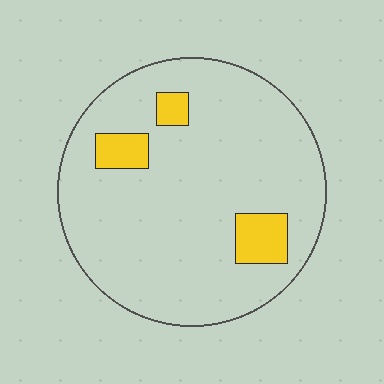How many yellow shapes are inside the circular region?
3.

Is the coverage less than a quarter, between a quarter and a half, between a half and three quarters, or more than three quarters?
Less than a quarter.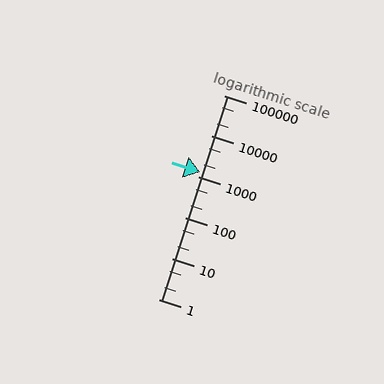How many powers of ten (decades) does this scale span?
The scale spans 5 decades, from 1 to 100000.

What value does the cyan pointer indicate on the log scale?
The pointer indicates approximately 1300.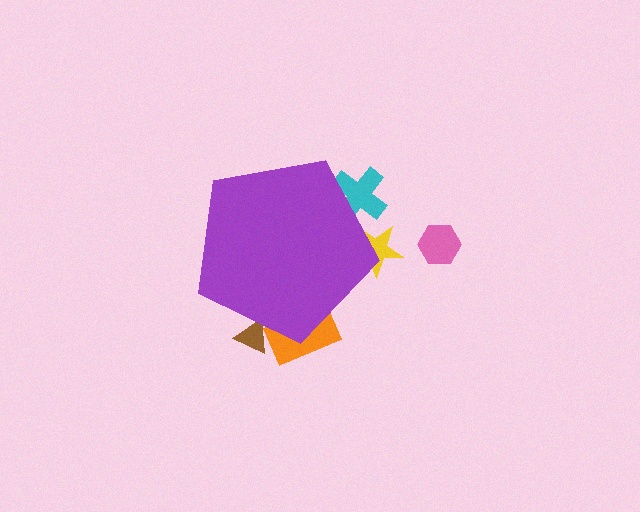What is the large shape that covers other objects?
A purple pentagon.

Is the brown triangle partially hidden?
Yes, the brown triangle is partially hidden behind the purple pentagon.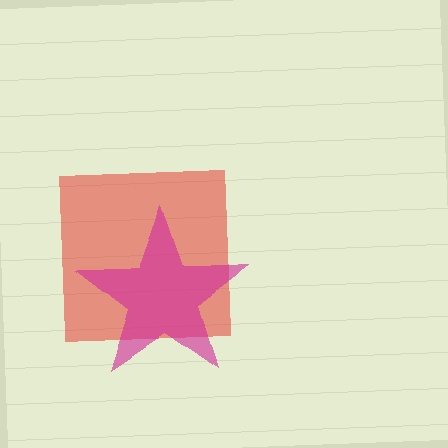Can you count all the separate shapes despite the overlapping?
Yes, there are 2 separate shapes.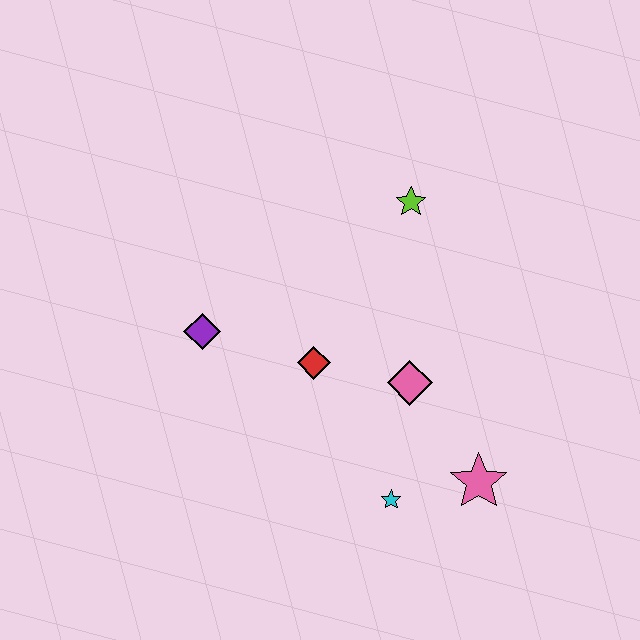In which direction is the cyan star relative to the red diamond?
The cyan star is below the red diamond.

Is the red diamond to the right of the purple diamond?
Yes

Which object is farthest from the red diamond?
The pink star is farthest from the red diamond.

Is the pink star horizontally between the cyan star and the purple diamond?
No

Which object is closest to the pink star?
The cyan star is closest to the pink star.